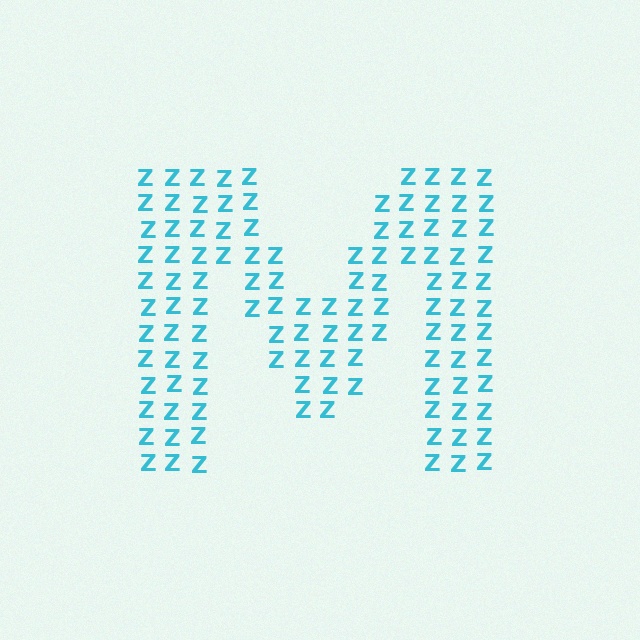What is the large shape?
The large shape is the letter M.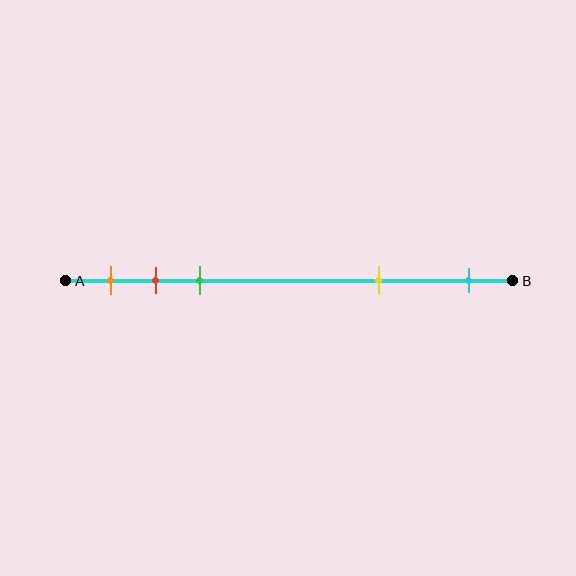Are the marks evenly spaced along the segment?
No, the marks are not evenly spaced.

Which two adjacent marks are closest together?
The red and green marks are the closest adjacent pair.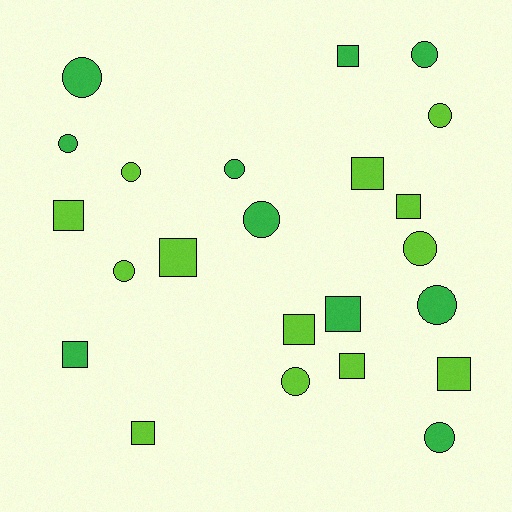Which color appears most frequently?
Lime, with 13 objects.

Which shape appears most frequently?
Circle, with 12 objects.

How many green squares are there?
There are 3 green squares.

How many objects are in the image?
There are 23 objects.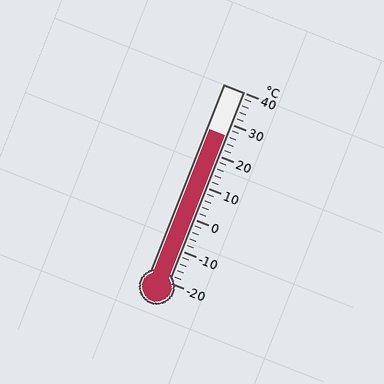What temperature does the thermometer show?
The thermometer shows approximately 26°C.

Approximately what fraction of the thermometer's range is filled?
The thermometer is filled to approximately 75% of its range.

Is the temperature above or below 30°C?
The temperature is below 30°C.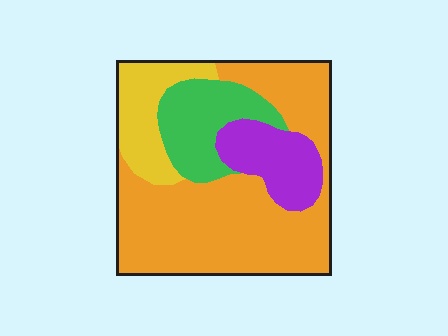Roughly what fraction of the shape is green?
Green takes up less than a sixth of the shape.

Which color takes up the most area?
Orange, at roughly 55%.